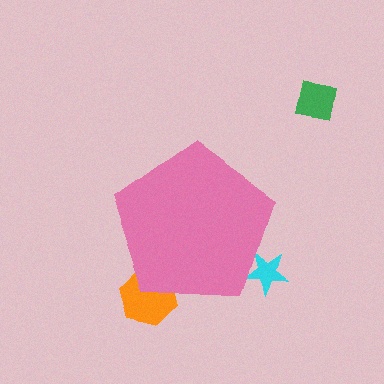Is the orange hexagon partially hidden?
Yes, the orange hexagon is partially hidden behind the pink pentagon.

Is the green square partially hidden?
No, the green square is fully visible.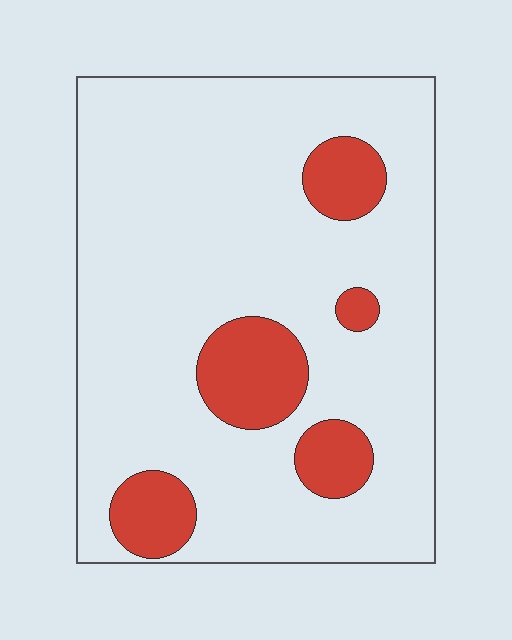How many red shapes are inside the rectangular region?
5.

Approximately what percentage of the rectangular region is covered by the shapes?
Approximately 15%.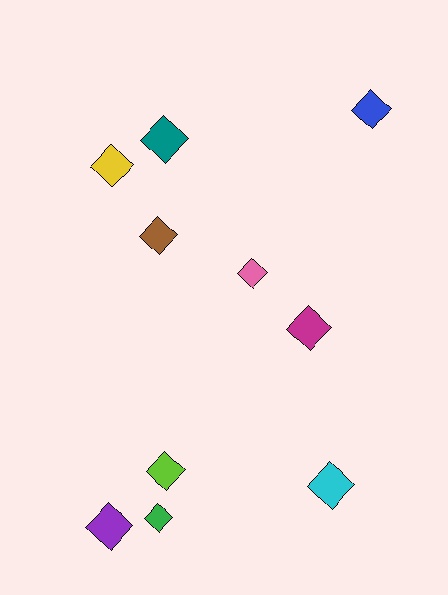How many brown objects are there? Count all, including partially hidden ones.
There is 1 brown object.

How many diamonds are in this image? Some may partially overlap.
There are 10 diamonds.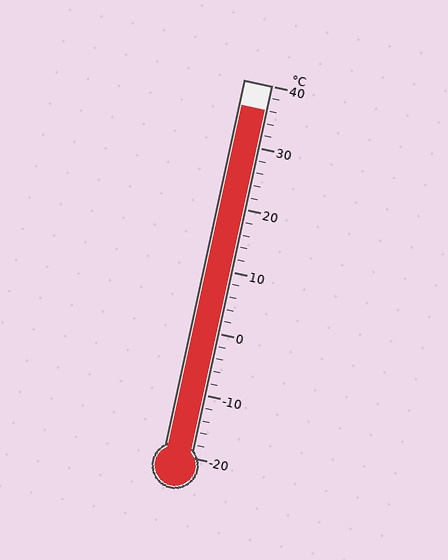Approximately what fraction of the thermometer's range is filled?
The thermometer is filled to approximately 95% of its range.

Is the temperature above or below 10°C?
The temperature is above 10°C.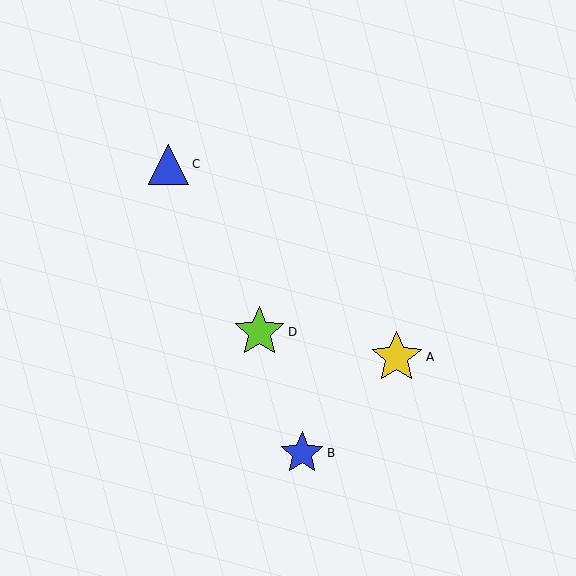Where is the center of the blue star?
The center of the blue star is at (302, 453).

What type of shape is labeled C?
Shape C is a blue triangle.